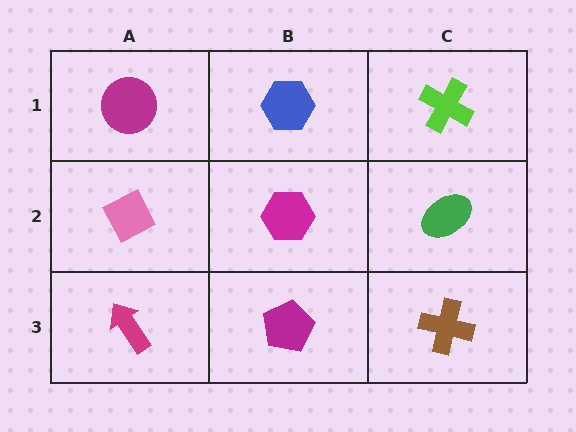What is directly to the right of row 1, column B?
A lime cross.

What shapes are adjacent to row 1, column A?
A pink diamond (row 2, column A), a blue hexagon (row 1, column B).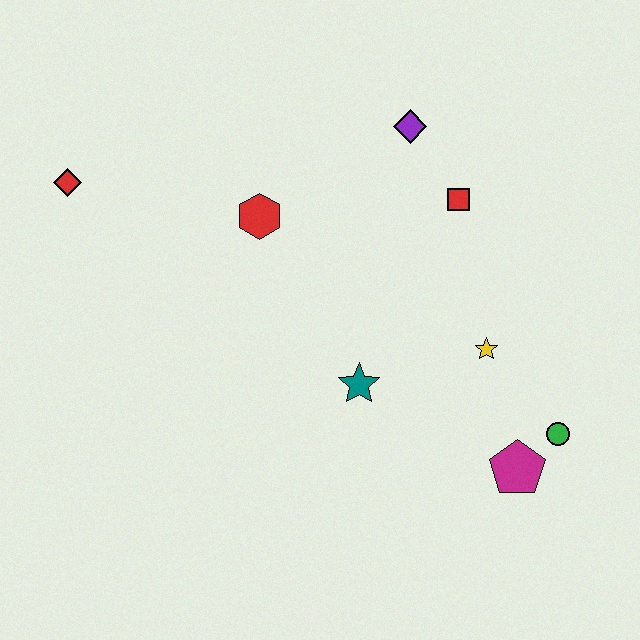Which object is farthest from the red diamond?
The green circle is farthest from the red diamond.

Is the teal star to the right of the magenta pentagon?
No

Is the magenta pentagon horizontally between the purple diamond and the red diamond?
No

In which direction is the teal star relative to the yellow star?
The teal star is to the left of the yellow star.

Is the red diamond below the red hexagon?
No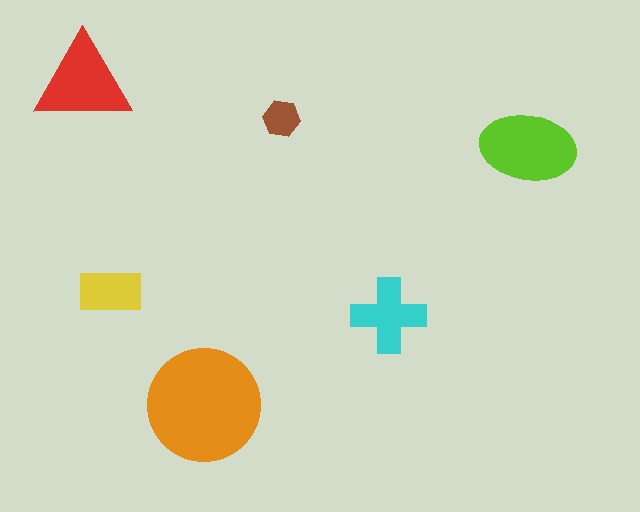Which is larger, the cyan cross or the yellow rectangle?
The cyan cross.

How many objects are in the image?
There are 6 objects in the image.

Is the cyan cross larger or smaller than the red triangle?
Smaller.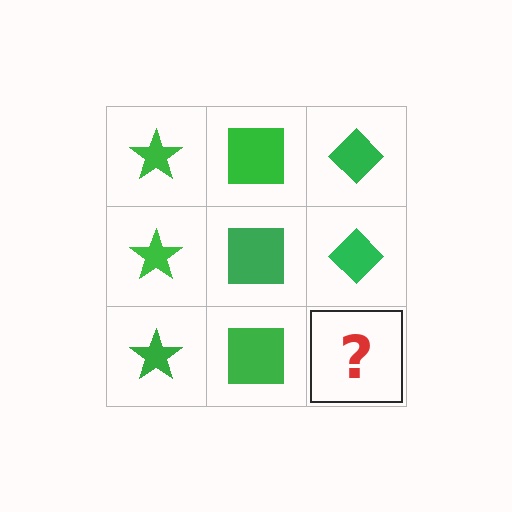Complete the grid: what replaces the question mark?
The question mark should be replaced with a green diamond.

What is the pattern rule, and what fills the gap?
The rule is that each column has a consistent shape. The gap should be filled with a green diamond.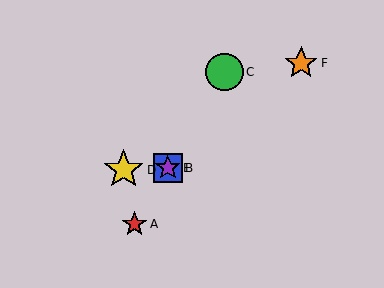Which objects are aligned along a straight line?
Objects A, B, C, E are aligned along a straight line.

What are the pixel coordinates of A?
Object A is at (134, 224).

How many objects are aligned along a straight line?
4 objects (A, B, C, E) are aligned along a straight line.